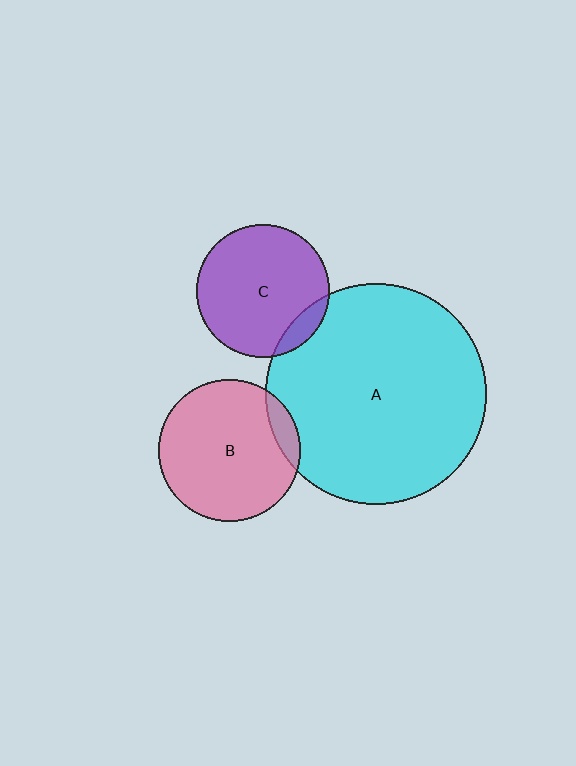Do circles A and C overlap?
Yes.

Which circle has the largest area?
Circle A (cyan).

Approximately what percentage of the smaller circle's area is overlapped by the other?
Approximately 10%.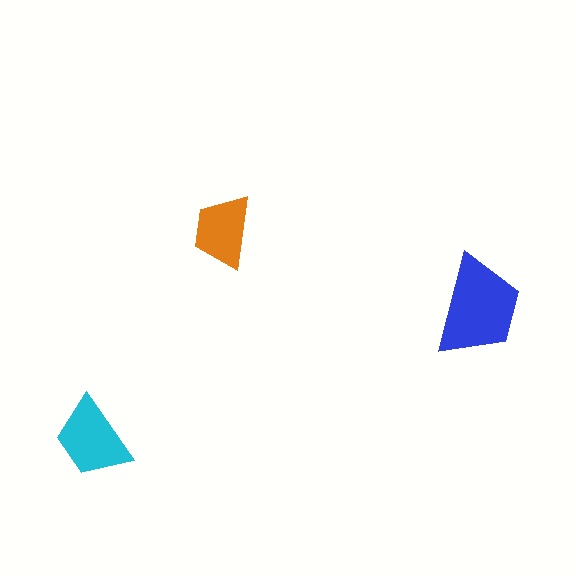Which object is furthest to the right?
The blue trapezoid is rightmost.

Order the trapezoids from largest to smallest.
the blue one, the cyan one, the orange one.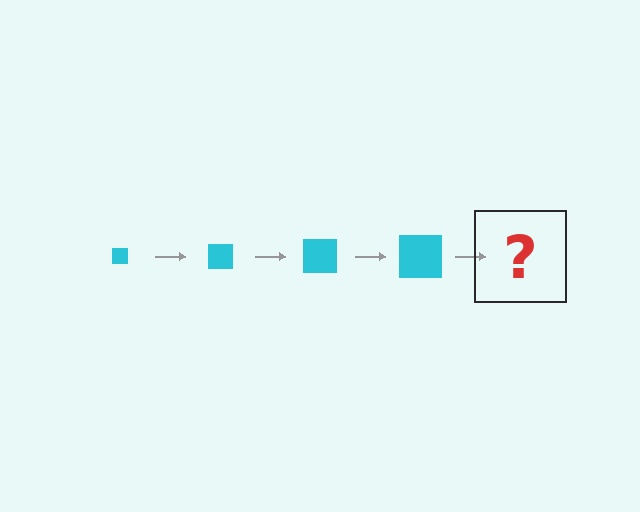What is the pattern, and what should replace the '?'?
The pattern is that the square gets progressively larger each step. The '?' should be a cyan square, larger than the previous one.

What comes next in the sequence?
The next element should be a cyan square, larger than the previous one.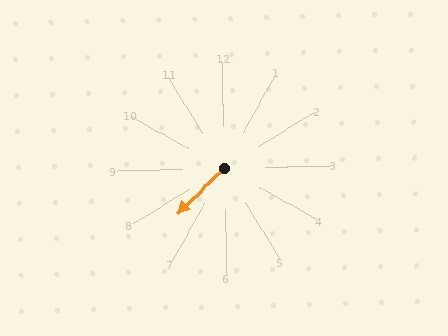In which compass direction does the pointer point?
Southwest.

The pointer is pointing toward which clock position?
Roughly 8 o'clock.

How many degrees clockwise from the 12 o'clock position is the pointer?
Approximately 227 degrees.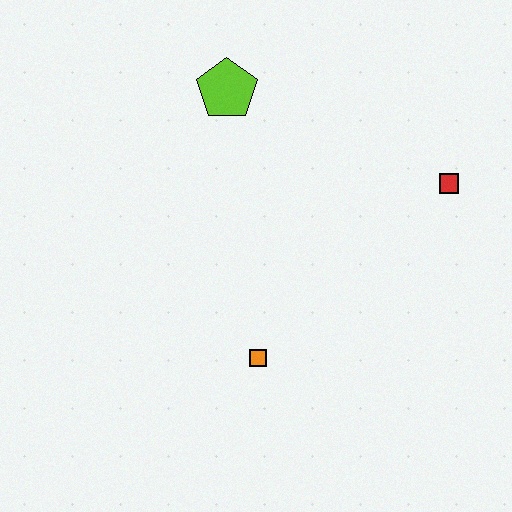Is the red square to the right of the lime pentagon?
Yes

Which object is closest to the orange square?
The red square is closest to the orange square.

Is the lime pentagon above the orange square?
Yes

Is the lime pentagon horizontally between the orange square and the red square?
No